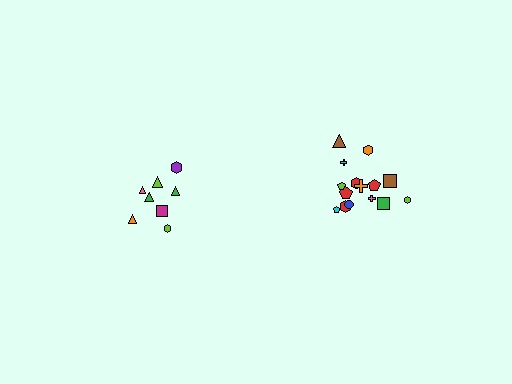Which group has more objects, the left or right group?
The right group.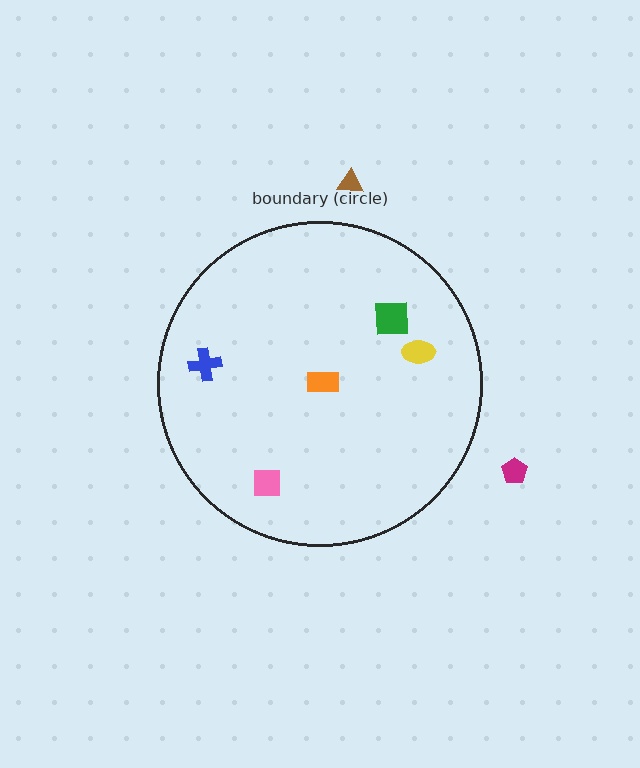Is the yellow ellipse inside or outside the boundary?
Inside.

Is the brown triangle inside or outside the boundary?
Outside.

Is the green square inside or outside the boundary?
Inside.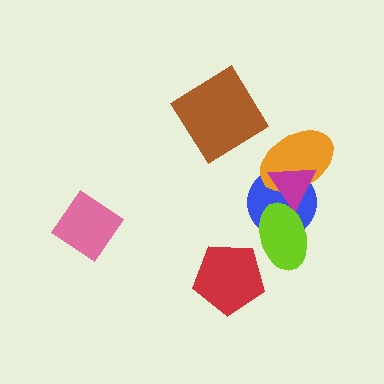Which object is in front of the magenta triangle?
The lime ellipse is in front of the magenta triangle.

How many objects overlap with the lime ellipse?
2 objects overlap with the lime ellipse.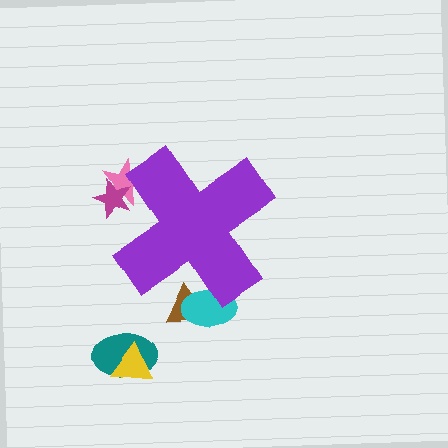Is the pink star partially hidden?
Yes, the pink star is partially hidden behind the purple cross.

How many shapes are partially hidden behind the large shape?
4 shapes are partially hidden.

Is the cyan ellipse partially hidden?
Yes, the cyan ellipse is partially hidden behind the purple cross.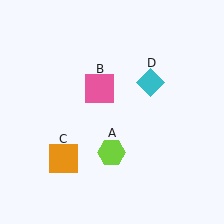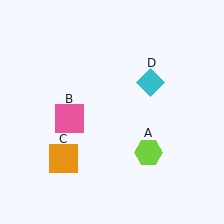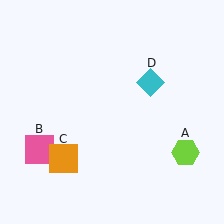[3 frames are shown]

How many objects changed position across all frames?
2 objects changed position: lime hexagon (object A), pink square (object B).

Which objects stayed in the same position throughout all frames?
Orange square (object C) and cyan diamond (object D) remained stationary.